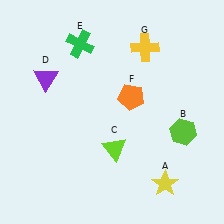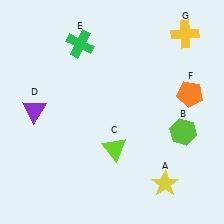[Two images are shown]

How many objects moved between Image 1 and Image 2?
3 objects moved between the two images.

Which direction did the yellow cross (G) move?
The yellow cross (G) moved right.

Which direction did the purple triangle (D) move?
The purple triangle (D) moved down.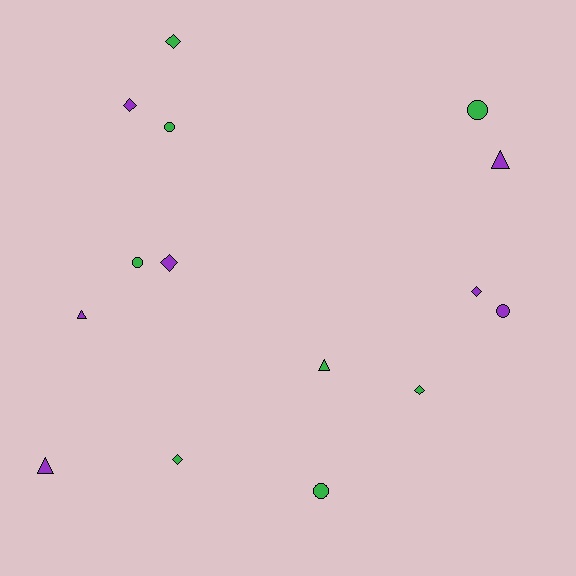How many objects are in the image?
There are 15 objects.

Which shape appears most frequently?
Diamond, with 6 objects.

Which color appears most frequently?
Green, with 8 objects.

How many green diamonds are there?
There are 3 green diamonds.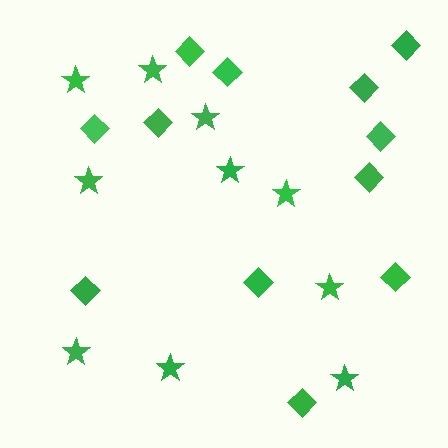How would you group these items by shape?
There are 2 groups: one group of diamonds (12) and one group of stars (10).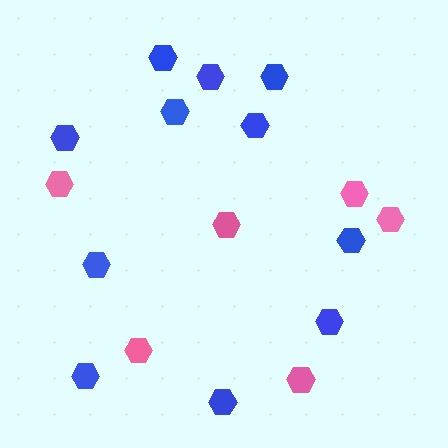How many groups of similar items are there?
There are 2 groups: one group of blue hexagons (11) and one group of pink hexagons (6).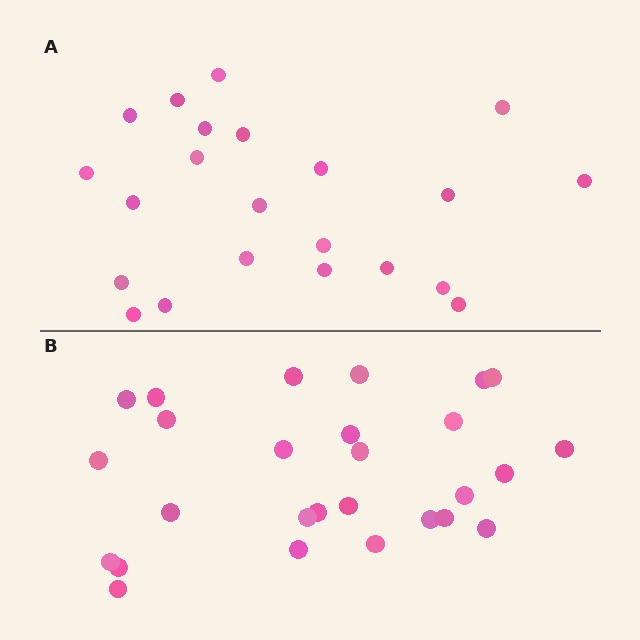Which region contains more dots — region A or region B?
Region B (the bottom region) has more dots.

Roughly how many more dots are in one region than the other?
Region B has about 5 more dots than region A.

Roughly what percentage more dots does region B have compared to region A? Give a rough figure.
About 25% more.